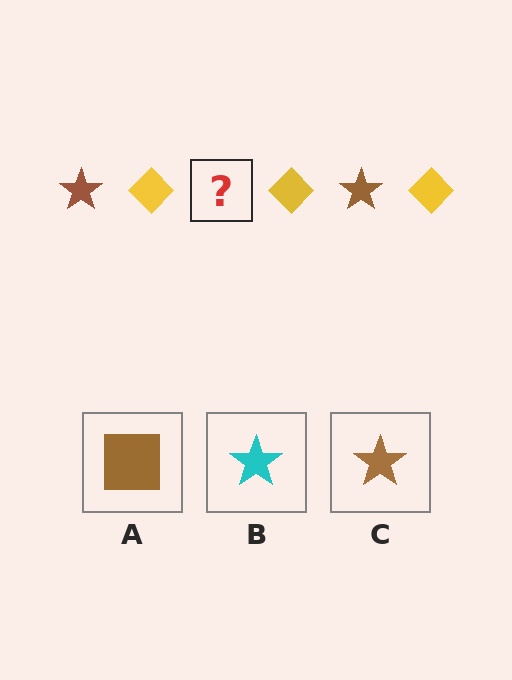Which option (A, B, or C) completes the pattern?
C.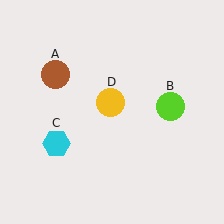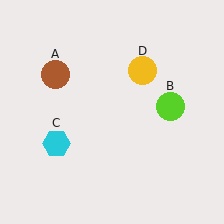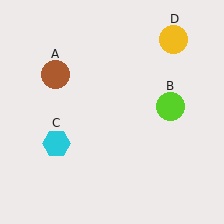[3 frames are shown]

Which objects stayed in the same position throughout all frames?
Brown circle (object A) and lime circle (object B) and cyan hexagon (object C) remained stationary.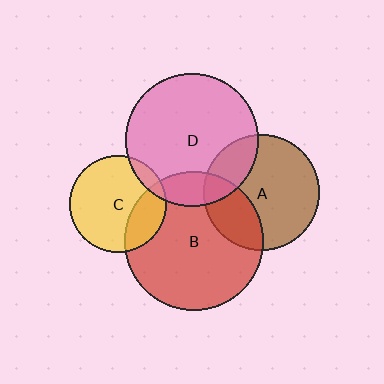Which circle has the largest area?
Circle B (red).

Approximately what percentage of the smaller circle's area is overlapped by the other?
Approximately 25%.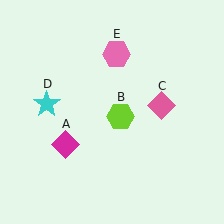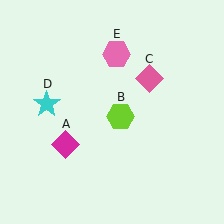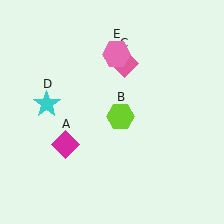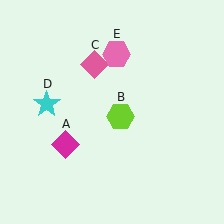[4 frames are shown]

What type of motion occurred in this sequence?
The pink diamond (object C) rotated counterclockwise around the center of the scene.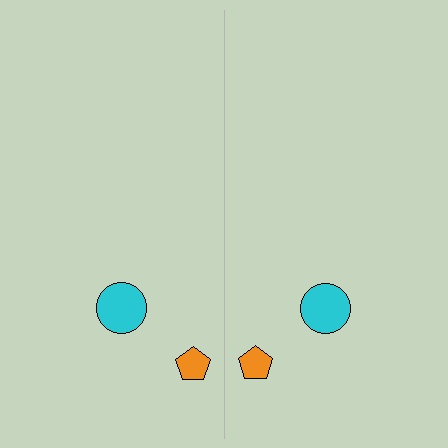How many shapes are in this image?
There are 4 shapes in this image.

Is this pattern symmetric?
Yes, this pattern has bilateral (reflection) symmetry.